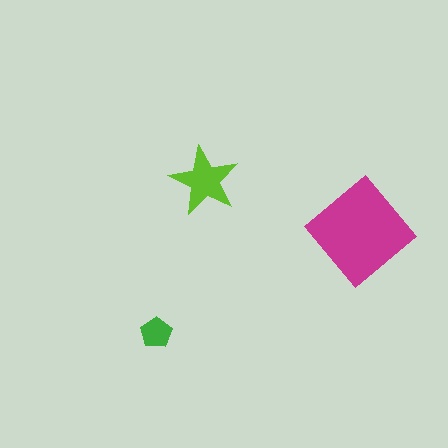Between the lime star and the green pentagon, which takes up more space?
The lime star.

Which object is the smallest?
The green pentagon.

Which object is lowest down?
The green pentagon is bottommost.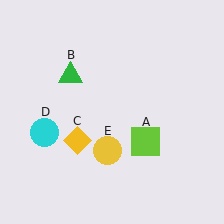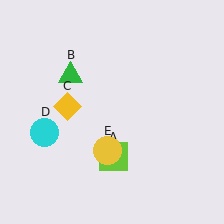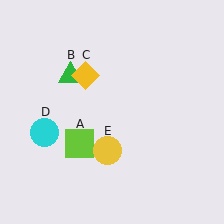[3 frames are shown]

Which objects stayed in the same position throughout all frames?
Green triangle (object B) and cyan circle (object D) and yellow circle (object E) remained stationary.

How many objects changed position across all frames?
2 objects changed position: lime square (object A), yellow diamond (object C).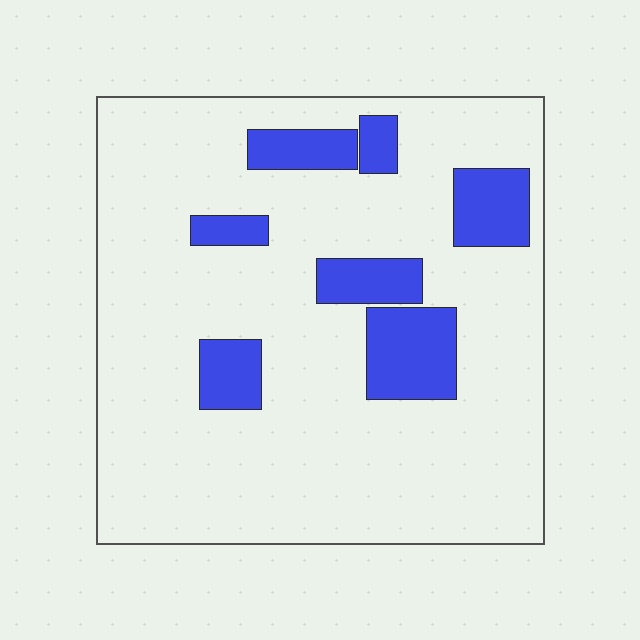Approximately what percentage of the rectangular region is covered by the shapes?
Approximately 15%.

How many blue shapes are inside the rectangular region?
7.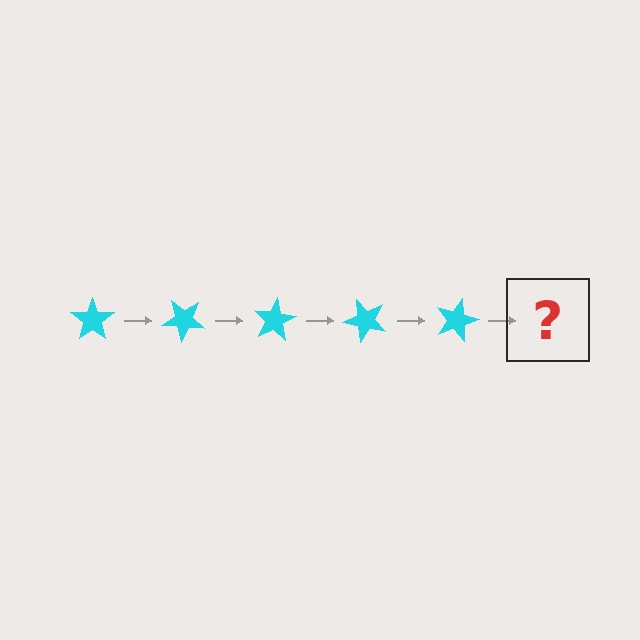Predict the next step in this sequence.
The next step is a cyan star rotated 200 degrees.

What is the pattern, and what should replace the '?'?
The pattern is that the star rotates 40 degrees each step. The '?' should be a cyan star rotated 200 degrees.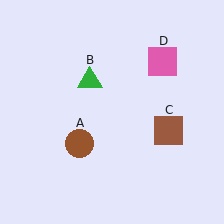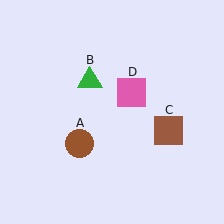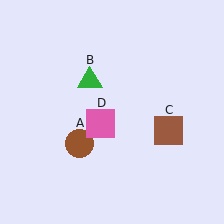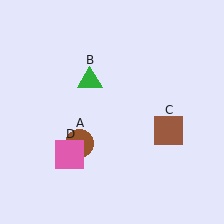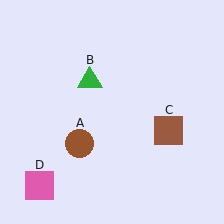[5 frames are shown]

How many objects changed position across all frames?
1 object changed position: pink square (object D).